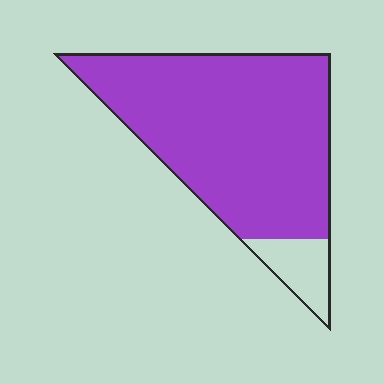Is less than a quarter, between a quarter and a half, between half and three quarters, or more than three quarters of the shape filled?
More than three quarters.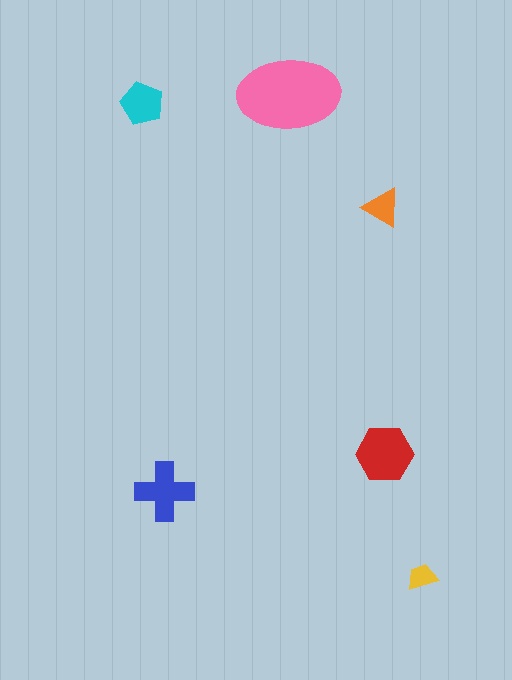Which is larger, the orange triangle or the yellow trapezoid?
The orange triangle.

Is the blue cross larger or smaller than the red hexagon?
Smaller.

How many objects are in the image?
There are 6 objects in the image.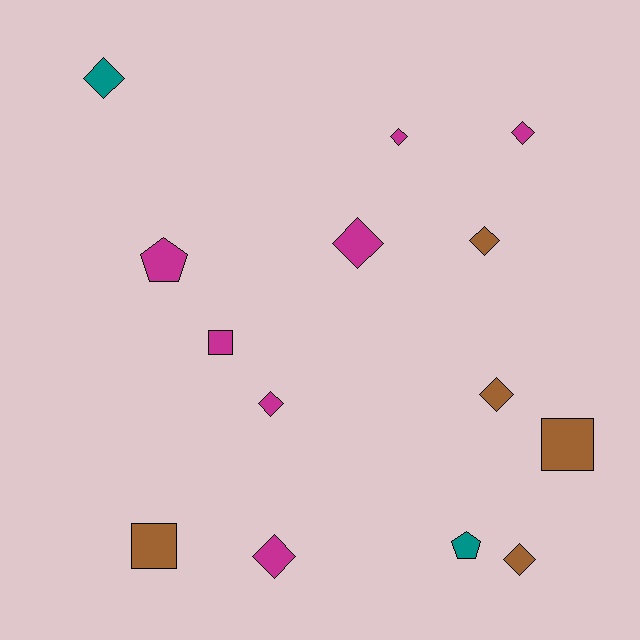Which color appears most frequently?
Magenta, with 7 objects.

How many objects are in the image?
There are 14 objects.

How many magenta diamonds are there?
There are 5 magenta diamonds.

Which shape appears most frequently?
Diamond, with 9 objects.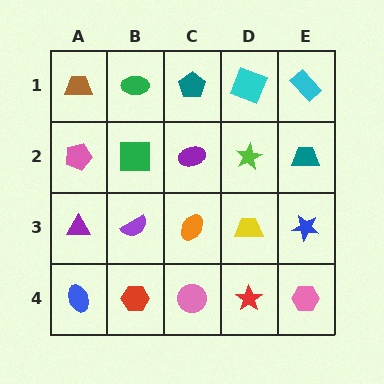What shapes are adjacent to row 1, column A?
A pink pentagon (row 2, column A), a green ellipse (row 1, column B).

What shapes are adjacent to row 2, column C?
A teal pentagon (row 1, column C), an orange ellipse (row 3, column C), a green square (row 2, column B), a lime star (row 2, column D).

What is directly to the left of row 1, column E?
A cyan square.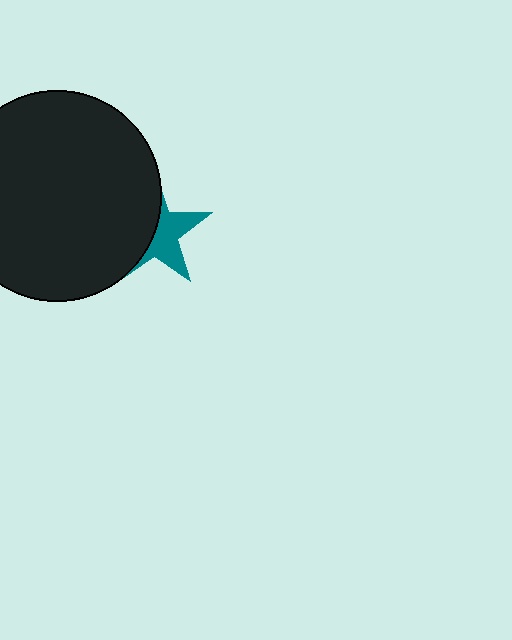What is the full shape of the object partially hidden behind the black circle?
The partially hidden object is a teal star.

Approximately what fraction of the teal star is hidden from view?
Roughly 53% of the teal star is hidden behind the black circle.